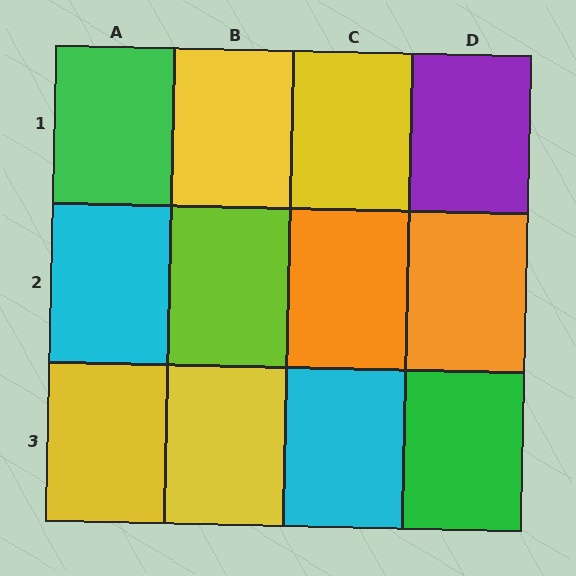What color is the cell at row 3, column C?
Cyan.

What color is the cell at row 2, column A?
Cyan.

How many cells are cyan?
2 cells are cyan.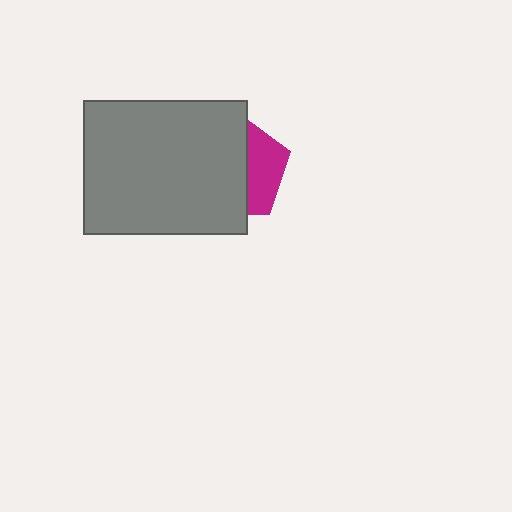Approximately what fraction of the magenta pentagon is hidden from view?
Roughly 64% of the magenta pentagon is hidden behind the gray rectangle.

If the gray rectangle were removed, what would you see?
You would see the complete magenta pentagon.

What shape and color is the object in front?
The object in front is a gray rectangle.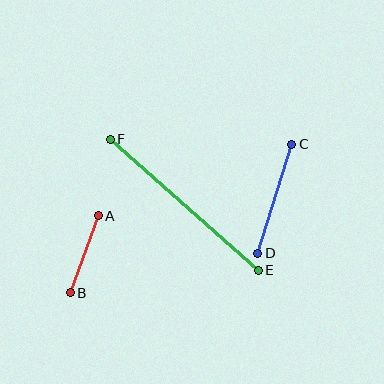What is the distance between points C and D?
The distance is approximately 114 pixels.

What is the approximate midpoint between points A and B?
The midpoint is at approximately (84, 254) pixels.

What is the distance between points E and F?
The distance is approximately 198 pixels.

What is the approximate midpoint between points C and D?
The midpoint is at approximately (275, 199) pixels.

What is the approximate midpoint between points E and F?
The midpoint is at approximately (184, 205) pixels.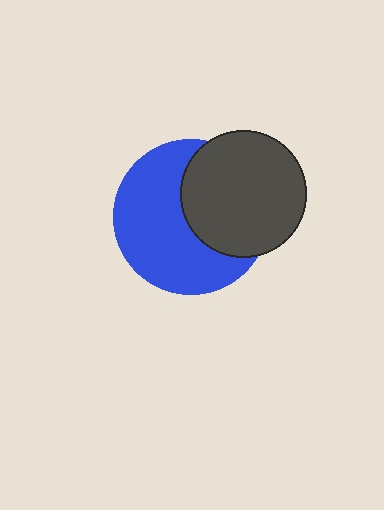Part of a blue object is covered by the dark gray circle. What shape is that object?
It is a circle.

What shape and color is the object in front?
The object in front is a dark gray circle.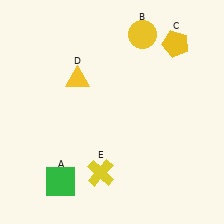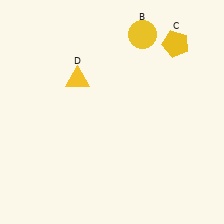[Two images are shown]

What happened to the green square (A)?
The green square (A) was removed in Image 2. It was in the bottom-left area of Image 1.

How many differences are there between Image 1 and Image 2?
There are 2 differences between the two images.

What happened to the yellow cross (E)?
The yellow cross (E) was removed in Image 2. It was in the bottom-left area of Image 1.